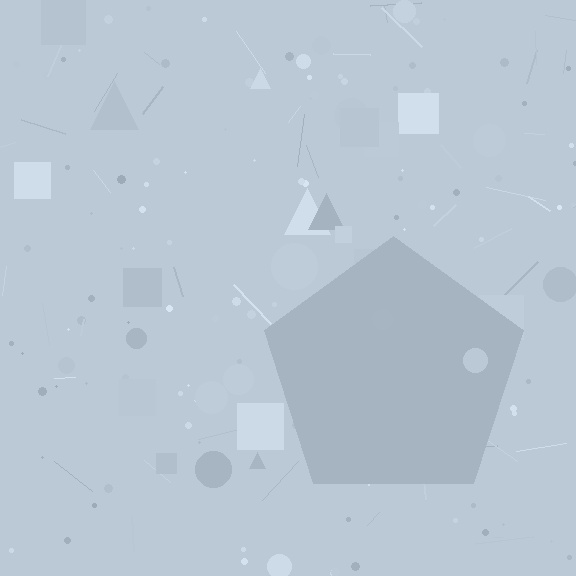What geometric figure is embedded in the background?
A pentagon is embedded in the background.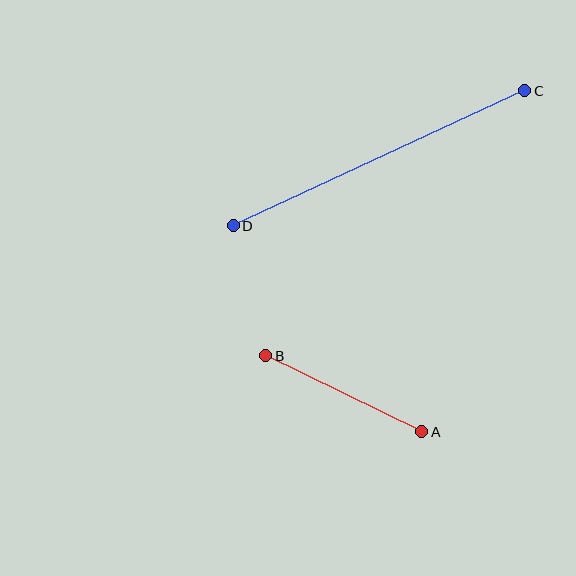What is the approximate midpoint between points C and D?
The midpoint is at approximately (379, 158) pixels.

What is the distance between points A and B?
The distance is approximately 173 pixels.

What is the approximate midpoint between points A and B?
The midpoint is at approximately (344, 394) pixels.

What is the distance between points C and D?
The distance is approximately 321 pixels.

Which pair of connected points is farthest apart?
Points C and D are farthest apart.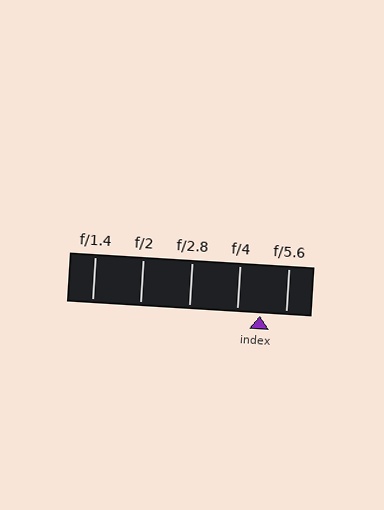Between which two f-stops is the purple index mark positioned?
The index mark is between f/4 and f/5.6.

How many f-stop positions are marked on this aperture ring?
There are 5 f-stop positions marked.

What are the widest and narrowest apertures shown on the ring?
The widest aperture shown is f/1.4 and the narrowest is f/5.6.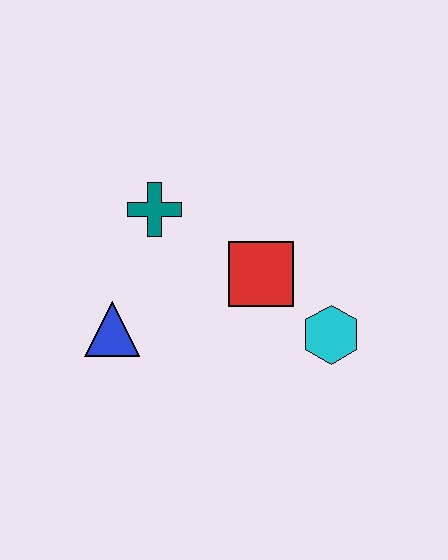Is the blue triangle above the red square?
No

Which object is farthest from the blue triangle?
The cyan hexagon is farthest from the blue triangle.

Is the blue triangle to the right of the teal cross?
No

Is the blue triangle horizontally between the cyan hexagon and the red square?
No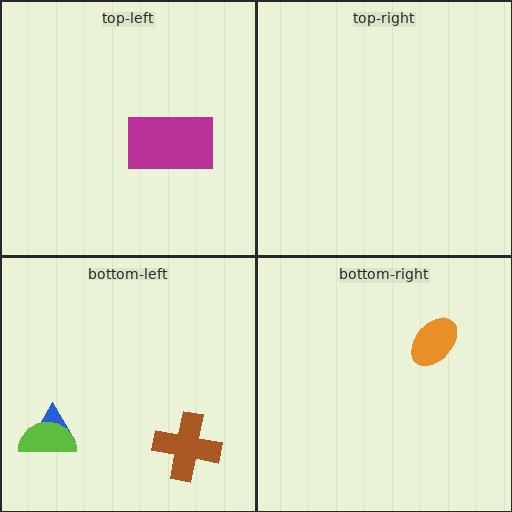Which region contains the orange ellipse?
The bottom-right region.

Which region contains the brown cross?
The bottom-left region.